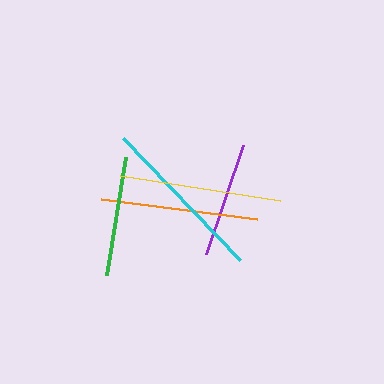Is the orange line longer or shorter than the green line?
The orange line is longer than the green line.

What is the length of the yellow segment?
The yellow segment is approximately 162 pixels long.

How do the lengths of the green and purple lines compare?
The green and purple lines are approximately the same length.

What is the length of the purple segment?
The purple segment is approximately 115 pixels long.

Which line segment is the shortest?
The purple line is the shortest at approximately 115 pixels.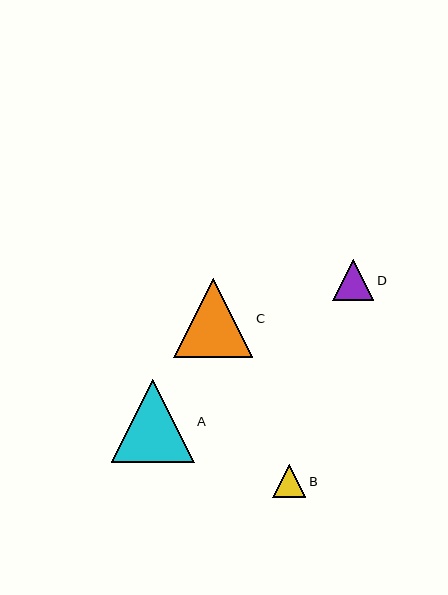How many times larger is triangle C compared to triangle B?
Triangle C is approximately 2.4 times the size of triangle B.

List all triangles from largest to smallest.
From largest to smallest: A, C, D, B.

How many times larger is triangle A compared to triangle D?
Triangle A is approximately 2.0 times the size of triangle D.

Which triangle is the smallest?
Triangle B is the smallest with a size of approximately 33 pixels.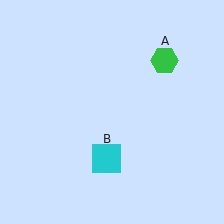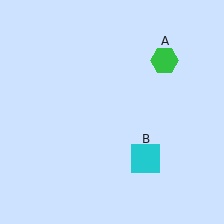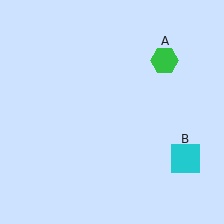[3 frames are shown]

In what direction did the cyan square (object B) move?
The cyan square (object B) moved right.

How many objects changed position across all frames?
1 object changed position: cyan square (object B).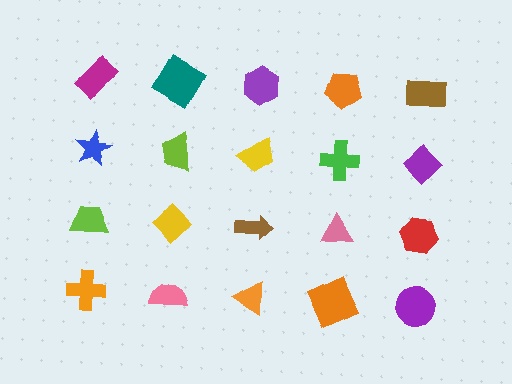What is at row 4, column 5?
A purple circle.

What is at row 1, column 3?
A purple hexagon.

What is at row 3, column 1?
A lime trapezoid.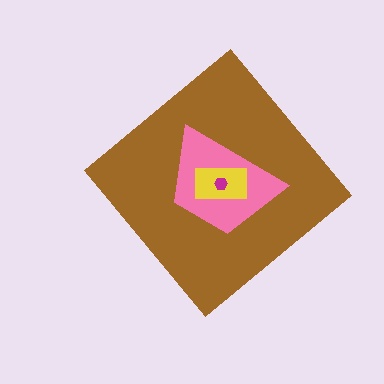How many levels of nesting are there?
4.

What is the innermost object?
The magenta hexagon.